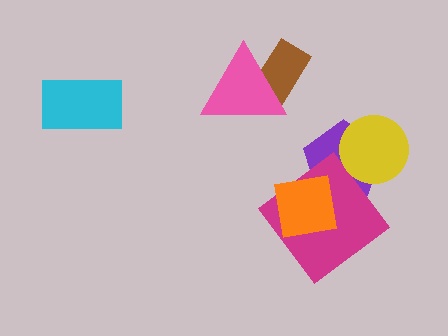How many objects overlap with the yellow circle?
1 object overlaps with the yellow circle.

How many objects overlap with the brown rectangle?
1 object overlaps with the brown rectangle.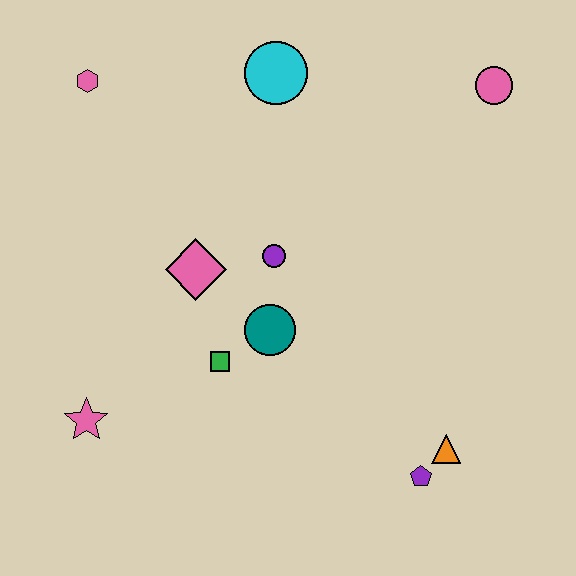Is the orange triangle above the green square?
No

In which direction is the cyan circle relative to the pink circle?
The cyan circle is to the left of the pink circle.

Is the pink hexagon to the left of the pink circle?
Yes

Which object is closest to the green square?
The teal circle is closest to the green square.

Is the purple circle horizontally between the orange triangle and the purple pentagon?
No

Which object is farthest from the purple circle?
The pink circle is farthest from the purple circle.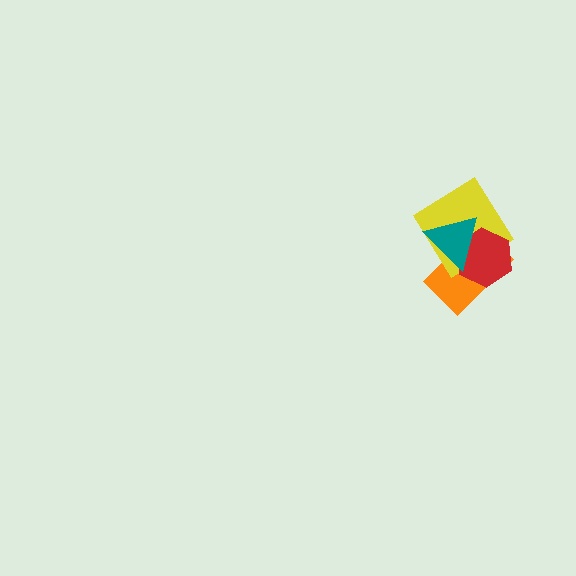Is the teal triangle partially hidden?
No, no other shape covers it.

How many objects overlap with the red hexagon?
3 objects overlap with the red hexagon.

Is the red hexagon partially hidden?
Yes, it is partially covered by another shape.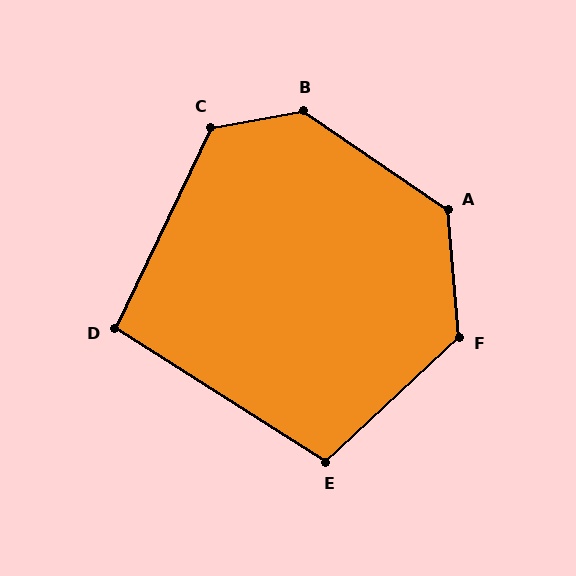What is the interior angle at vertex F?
Approximately 128 degrees (obtuse).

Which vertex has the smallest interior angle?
D, at approximately 97 degrees.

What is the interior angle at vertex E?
Approximately 105 degrees (obtuse).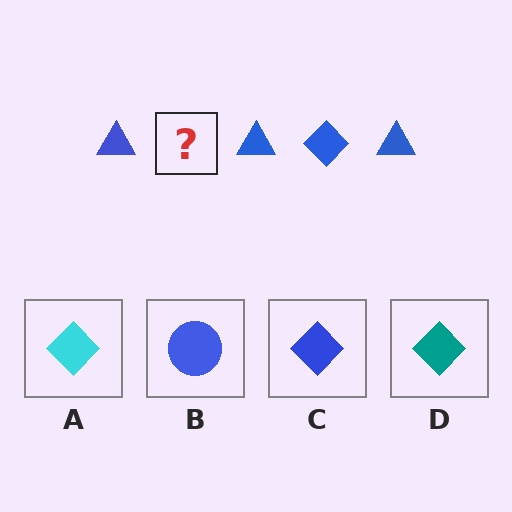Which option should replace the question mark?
Option C.